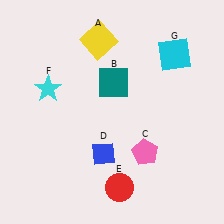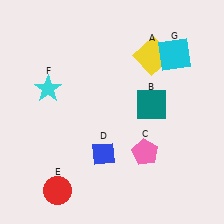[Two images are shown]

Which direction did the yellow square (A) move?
The yellow square (A) moved right.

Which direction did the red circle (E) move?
The red circle (E) moved left.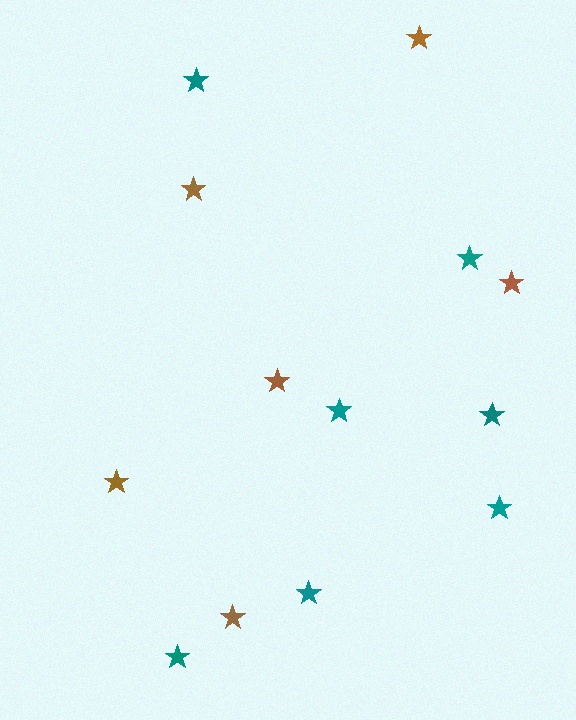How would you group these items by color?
There are 2 groups: one group of brown stars (6) and one group of teal stars (7).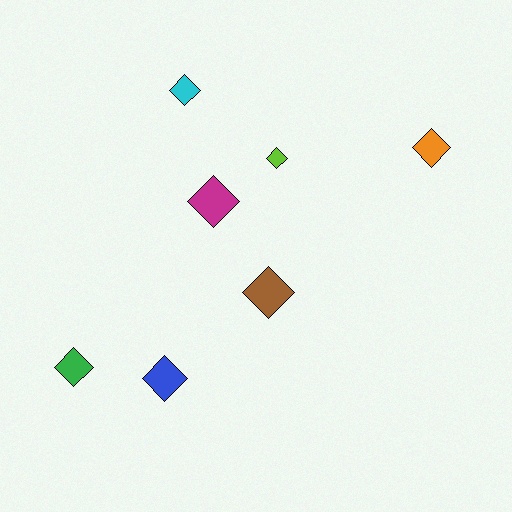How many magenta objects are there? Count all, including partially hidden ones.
There is 1 magenta object.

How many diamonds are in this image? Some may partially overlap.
There are 7 diamonds.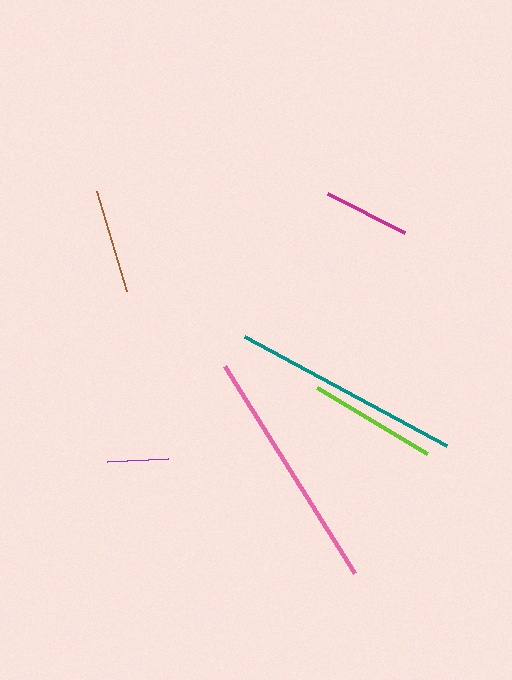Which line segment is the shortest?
The purple line is the shortest at approximately 61 pixels.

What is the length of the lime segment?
The lime segment is approximately 128 pixels long.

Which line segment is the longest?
The pink line is the longest at approximately 245 pixels.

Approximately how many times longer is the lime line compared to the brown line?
The lime line is approximately 1.2 times the length of the brown line.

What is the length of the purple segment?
The purple segment is approximately 61 pixels long.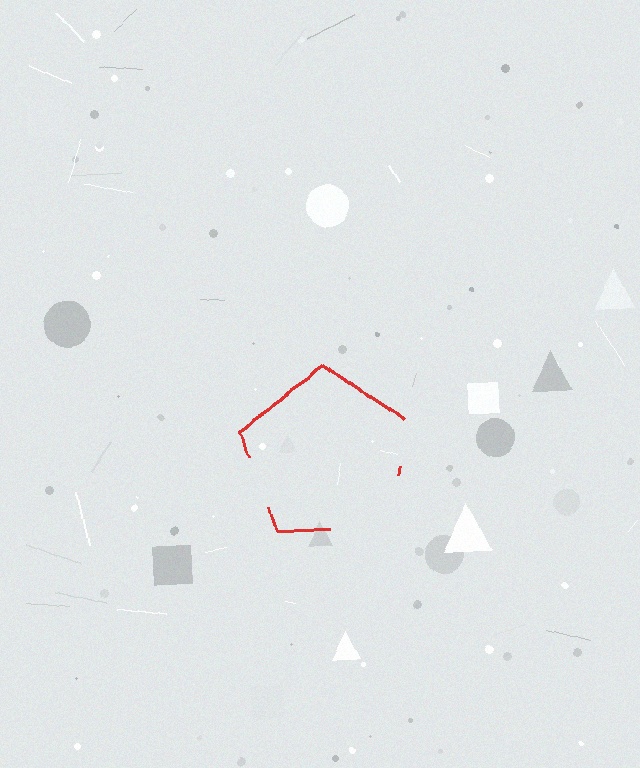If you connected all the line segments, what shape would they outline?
They would outline a pentagon.